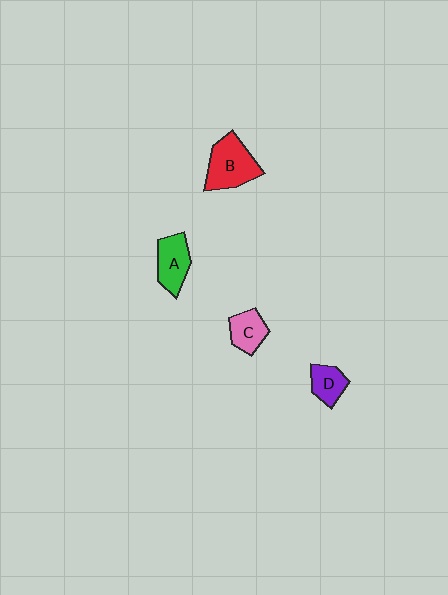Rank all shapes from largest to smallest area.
From largest to smallest: B (red), A (green), C (pink), D (purple).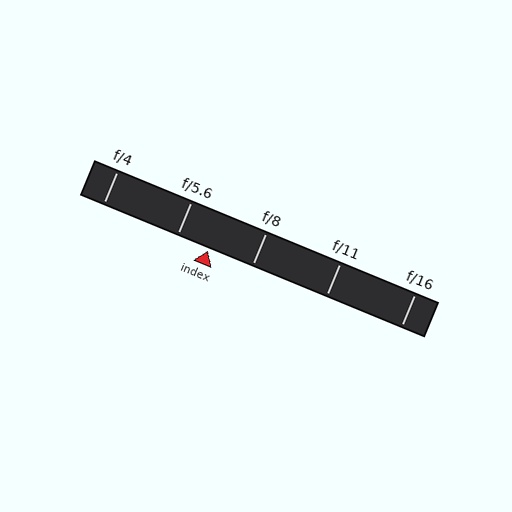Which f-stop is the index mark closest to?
The index mark is closest to f/5.6.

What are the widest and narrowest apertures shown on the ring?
The widest aperture shown is f/4 and the narrowest is f/16.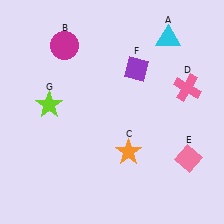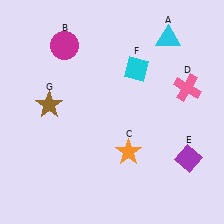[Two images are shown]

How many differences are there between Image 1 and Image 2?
There are 3 differences between the two images.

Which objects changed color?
E changed from pink to purple. F changed from purple to cyan. G changed from lime to brown.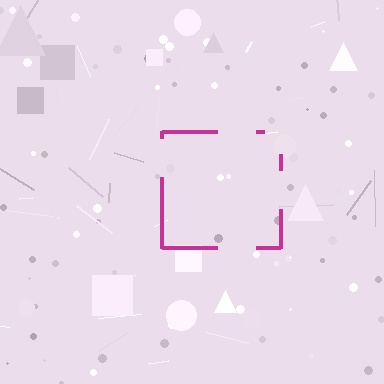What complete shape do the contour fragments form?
The contour fragments form a square.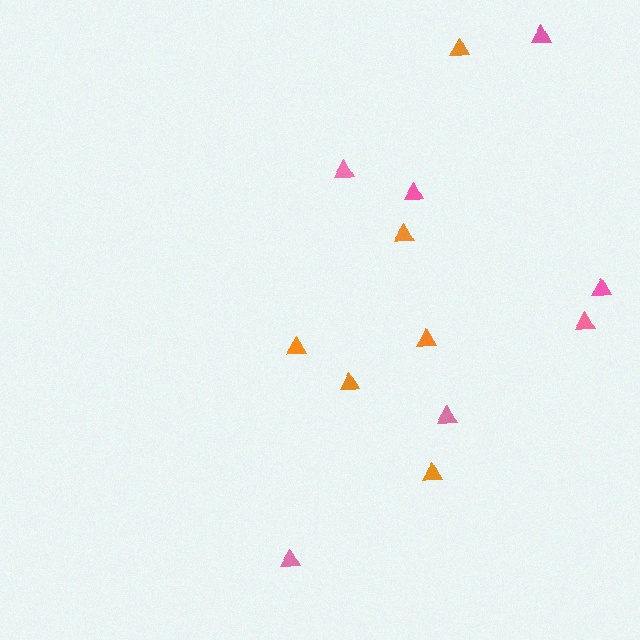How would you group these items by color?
There are 2 groups: one group of pink triangles (7) and one group of orange triangles (6).